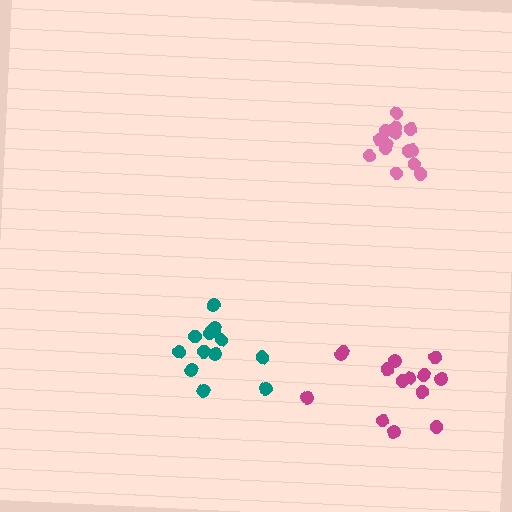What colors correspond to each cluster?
The clusters are colored: pink, magenta, teal.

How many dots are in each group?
Group 1: 14 dots, Group 2: 14 dots, Group 3: 14 dots (42 total).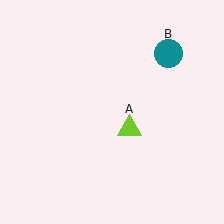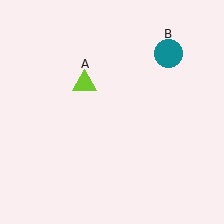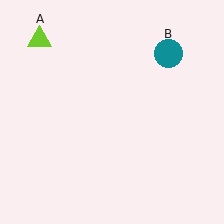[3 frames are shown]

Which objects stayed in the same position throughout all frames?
Teal circle (object B) remained stationary.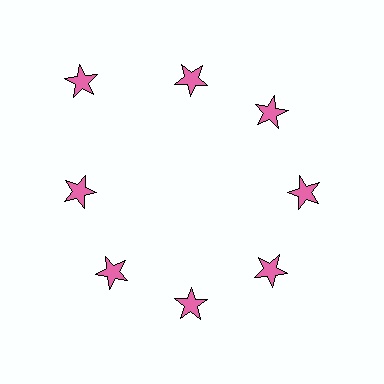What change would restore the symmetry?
The symmetry would be restored by moving it inward, back onto the ring so that all 8 stars sit at equal angles and equal distance from the center.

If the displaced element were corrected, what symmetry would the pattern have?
It would have 8-fold rotational symmetry — the pattern would map onto itself every 45 degrees.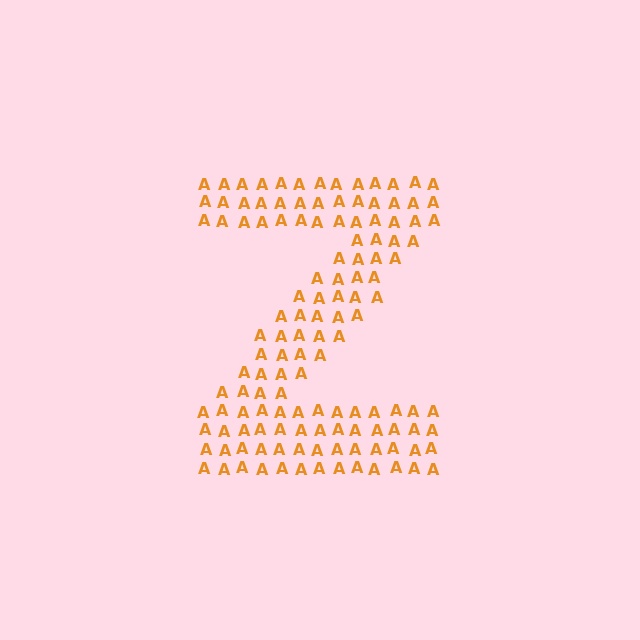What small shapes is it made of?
It is made of small letter A's.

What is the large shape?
The large shape is the letter Z.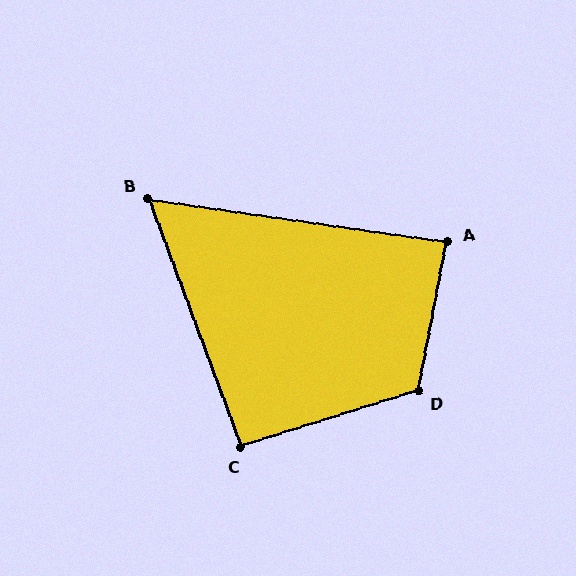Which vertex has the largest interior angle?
D, at approximately 119 degrees.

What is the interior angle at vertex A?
Approximately 87 degrees (approximately right).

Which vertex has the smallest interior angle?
B, at approximately 61 degrees.